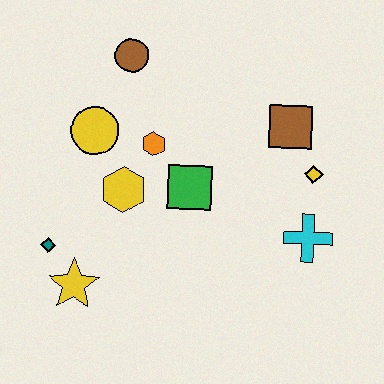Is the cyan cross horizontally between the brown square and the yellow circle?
No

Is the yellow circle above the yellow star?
Yes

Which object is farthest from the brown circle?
The cyan cross is farthest from the brown circle.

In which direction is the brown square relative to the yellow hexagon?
The brown square is to the right of the yellow hexagon.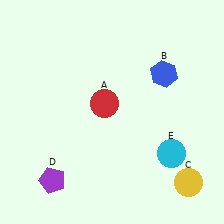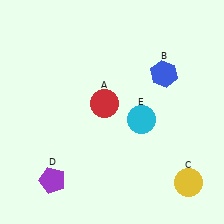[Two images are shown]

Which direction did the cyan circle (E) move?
The cyan circle (E) moved up.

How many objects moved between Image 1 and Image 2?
1 object moved between the two images.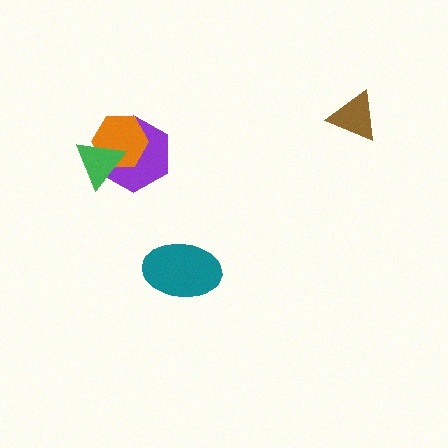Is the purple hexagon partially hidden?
Yes, it is partially covered by another shape.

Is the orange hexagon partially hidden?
Yes, it is partially covered by another shape.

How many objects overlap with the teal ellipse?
0 objects overlap with the teal ellipse.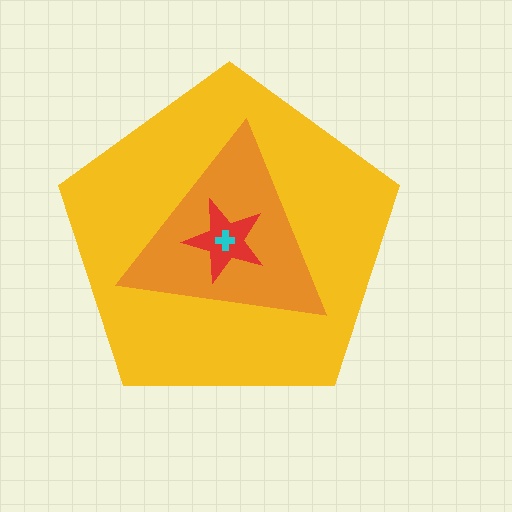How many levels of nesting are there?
4.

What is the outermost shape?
The yellow pentagon.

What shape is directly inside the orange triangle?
The red star.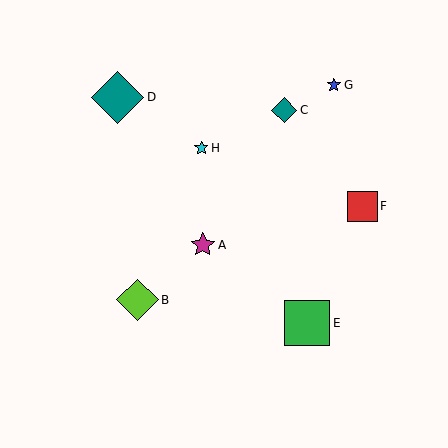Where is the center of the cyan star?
The center of the cyan star is at (201, 148).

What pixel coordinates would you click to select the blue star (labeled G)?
Click at (334, 85) to select the blue star G.